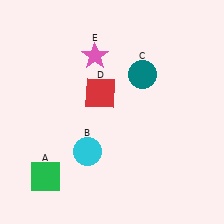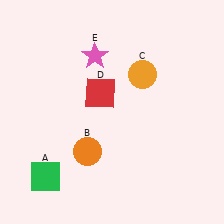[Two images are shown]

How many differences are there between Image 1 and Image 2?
There are 2 differences between the two images.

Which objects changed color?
B changed from cyan to orange. C changed from teal to orange.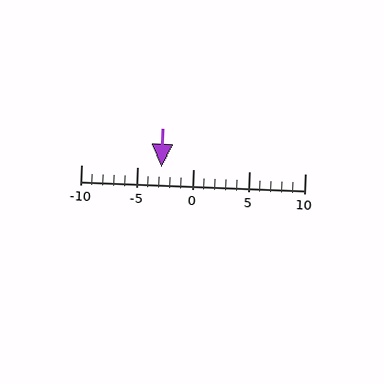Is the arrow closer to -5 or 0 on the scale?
The arrow is closer to -5.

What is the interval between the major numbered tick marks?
The major tick marks are spaced 5 units apart.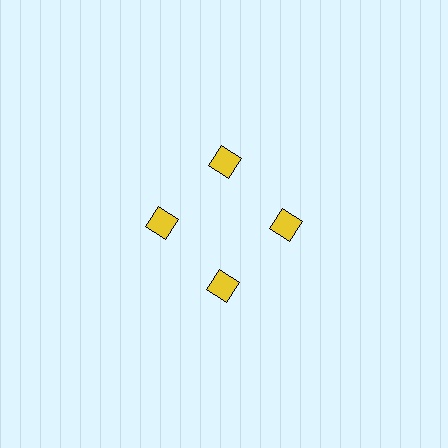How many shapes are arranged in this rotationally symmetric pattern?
There are 4 shapes, arranged in 4 groups of 1.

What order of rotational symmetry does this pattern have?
This pattern has 4-fold rotational symmetry.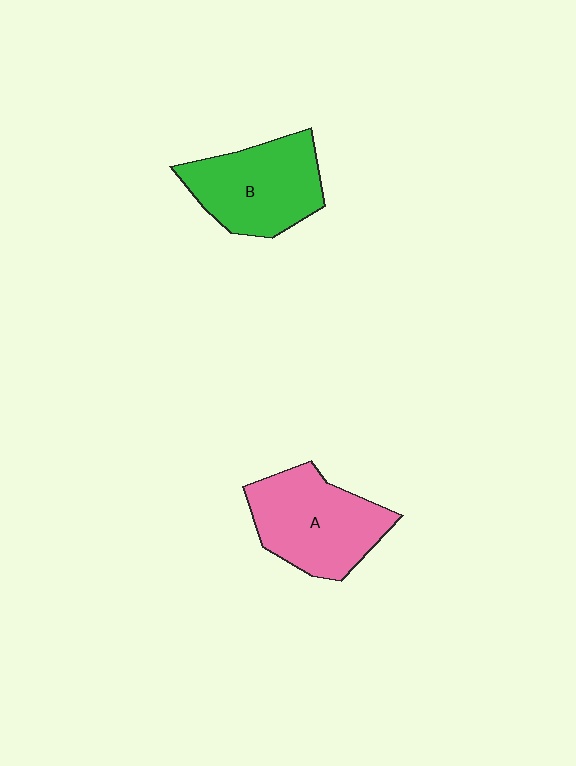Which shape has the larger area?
Shape A (pink).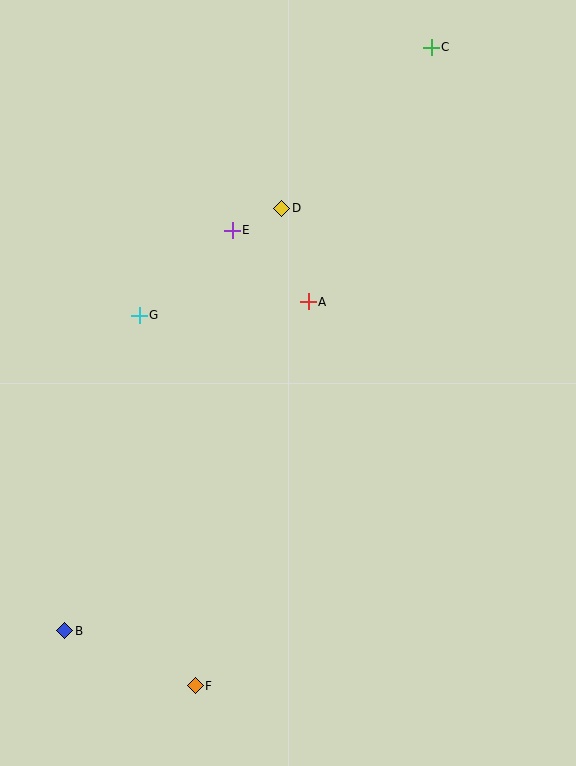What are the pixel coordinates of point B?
Point B is at (65, 631).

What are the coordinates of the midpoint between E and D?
The midpoint between E and D is at (257, 219).